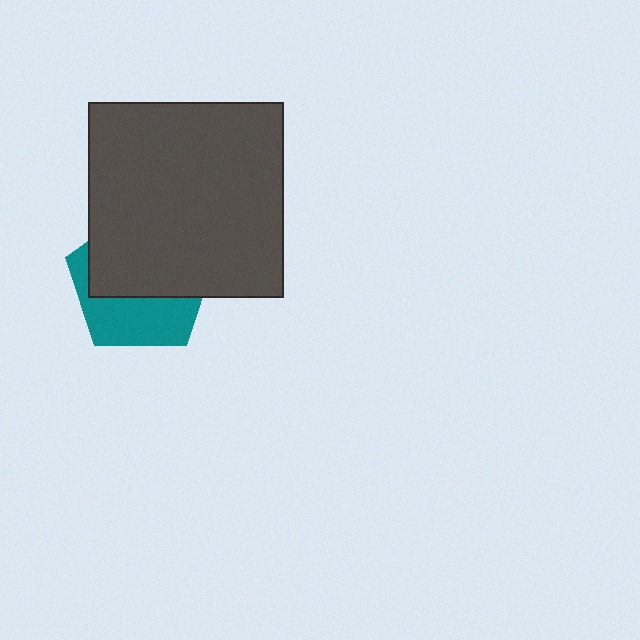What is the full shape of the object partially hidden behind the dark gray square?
The partially hidden object is a teal pentagon.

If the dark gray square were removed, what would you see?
You would see the complete teal pentagon.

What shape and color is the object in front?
The object in front is a dark gray square.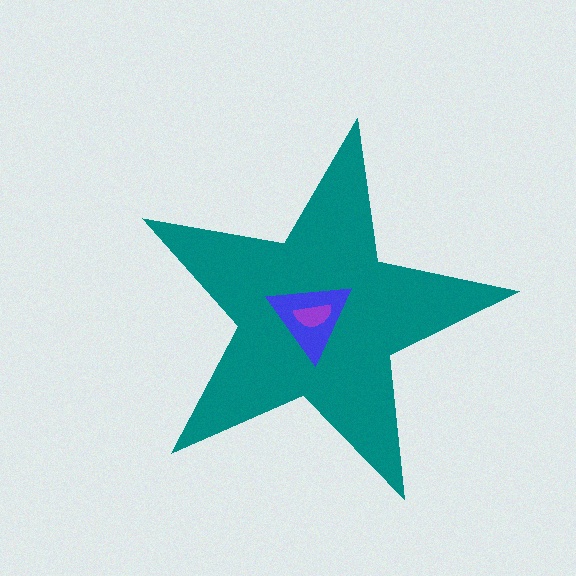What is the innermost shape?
The purple semicircle.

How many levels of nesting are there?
3.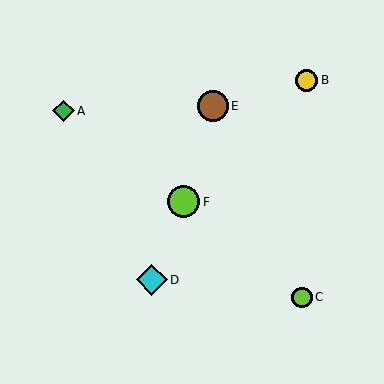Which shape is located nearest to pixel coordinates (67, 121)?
The green diamond (labeled A) at (63, 111) is nearest to that location.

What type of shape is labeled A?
Shape A is a green diamond.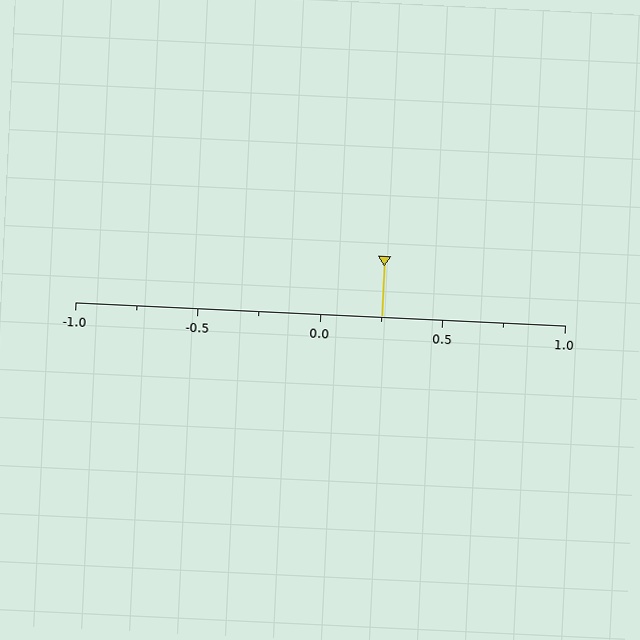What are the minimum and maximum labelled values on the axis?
The axis runs from -1.0 to 1.0.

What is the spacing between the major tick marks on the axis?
The major ticks are spaced 0.5 apart.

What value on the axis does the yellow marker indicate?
The marker indicates approximately 0.25.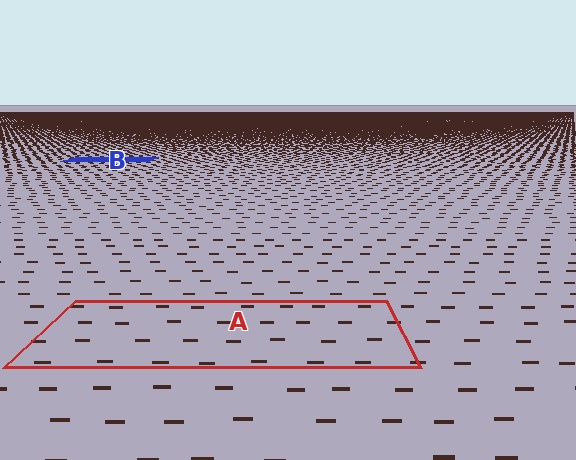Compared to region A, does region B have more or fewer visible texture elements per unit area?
Region B has more texture elements per unit area — they are packed more densely because it is farther away.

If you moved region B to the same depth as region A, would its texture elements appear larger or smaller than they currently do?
They would appear larger. At a closer depth, the same texture elements are projected at a bigger on-screen size.